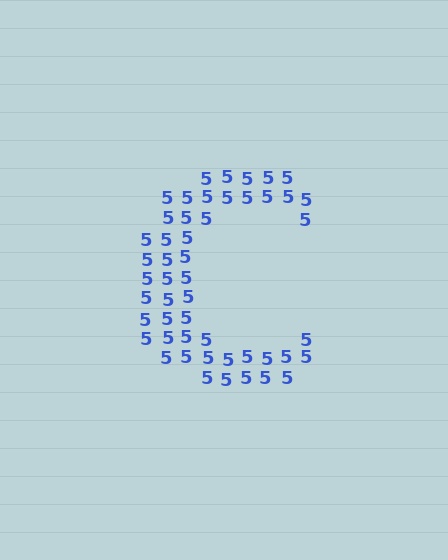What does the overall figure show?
The overall figure shows the letter C.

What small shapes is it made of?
It is made of small digit 5's.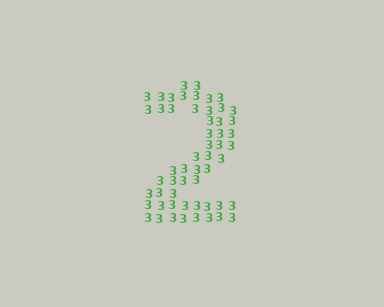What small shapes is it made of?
It is made of small digit 3's.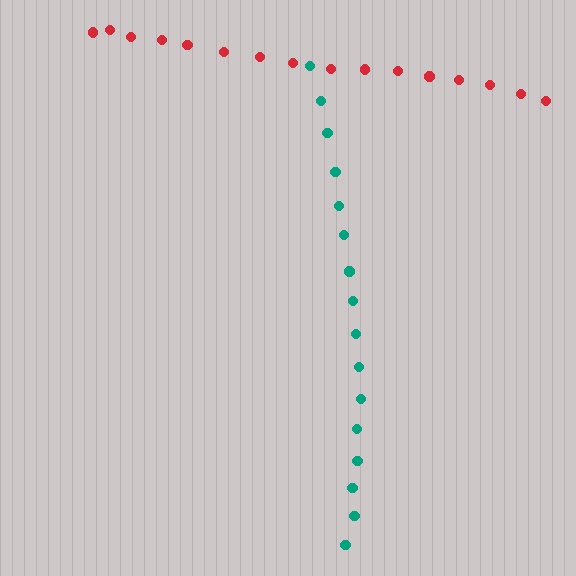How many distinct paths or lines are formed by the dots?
There are 2 distinct paths.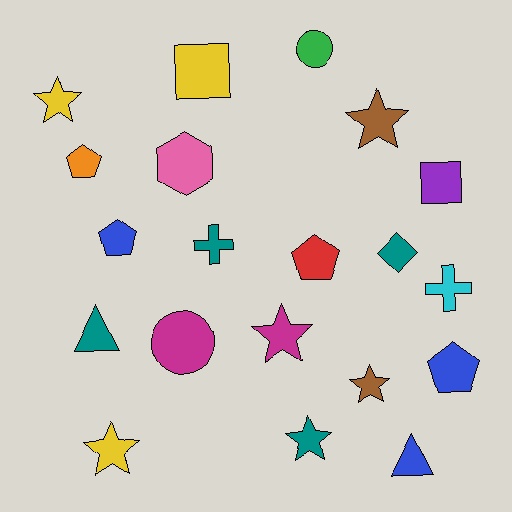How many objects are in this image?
There are 20 objects.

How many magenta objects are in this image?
There are 2 magenta objects.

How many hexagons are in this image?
There is 1 hexagon.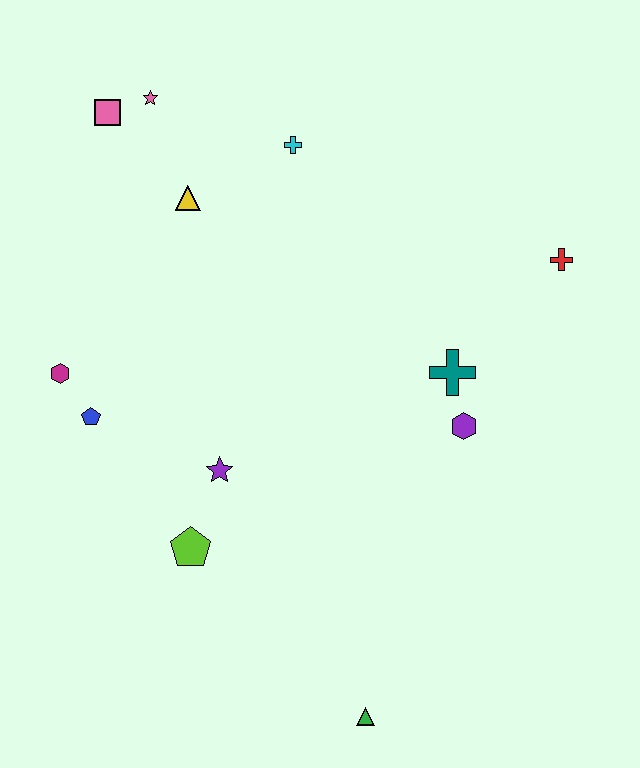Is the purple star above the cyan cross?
No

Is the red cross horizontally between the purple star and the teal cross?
No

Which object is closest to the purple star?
The lime pentagon is closest to the purple star.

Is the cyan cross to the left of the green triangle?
Yes